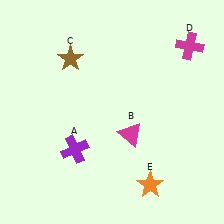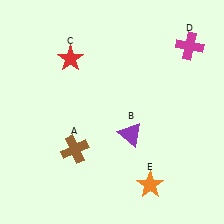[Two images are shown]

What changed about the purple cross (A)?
In Image 1, A is purple. In Image 2, it changed to brown.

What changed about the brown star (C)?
In Image 1, C is brown. In Image 2, it changed to red.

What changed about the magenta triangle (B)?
In Image 1, B is magenta. In Image 2, it changed to purple.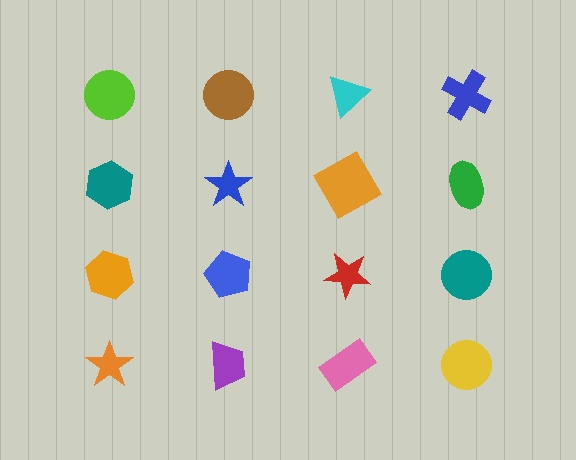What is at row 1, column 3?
A cyan triangle.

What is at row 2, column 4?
A green ellipse.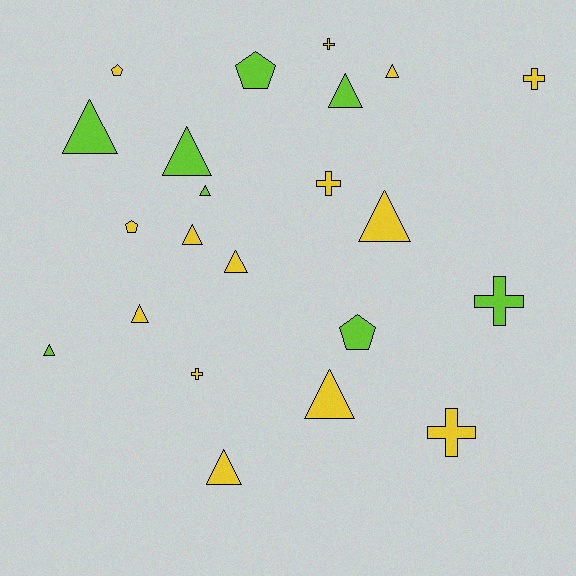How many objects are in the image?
There are 22 objects.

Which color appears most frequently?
Yellow, with 14 objects.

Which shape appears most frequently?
Triangle, with 12 objects.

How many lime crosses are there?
There is 1 lime cross.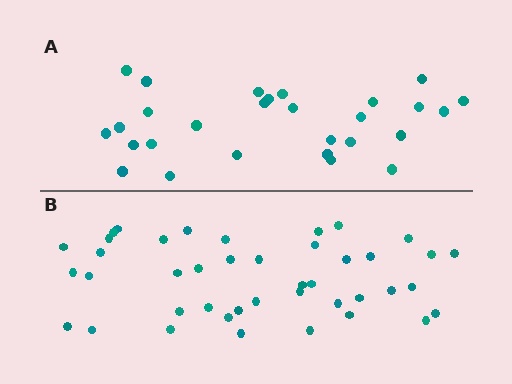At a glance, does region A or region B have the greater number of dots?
Region B (the bottom region) has more dots.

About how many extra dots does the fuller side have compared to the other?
Region B has approximately 15 more dots than region A.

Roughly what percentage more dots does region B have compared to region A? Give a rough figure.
About 50% more.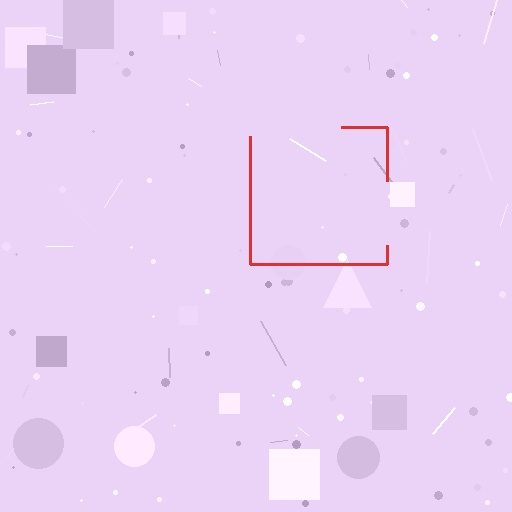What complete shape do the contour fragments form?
The contour fragments form a square.